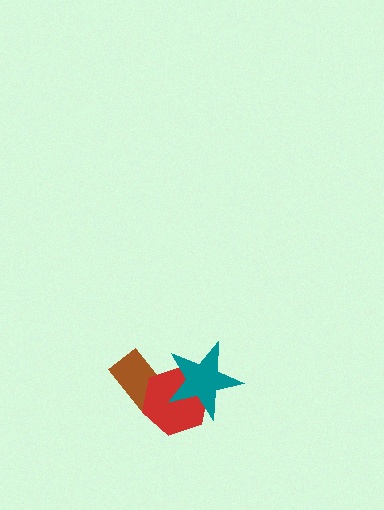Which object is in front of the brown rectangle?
The red hexagon is in front of the brown rectangle.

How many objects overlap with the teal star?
1 object overlaps with the teal star.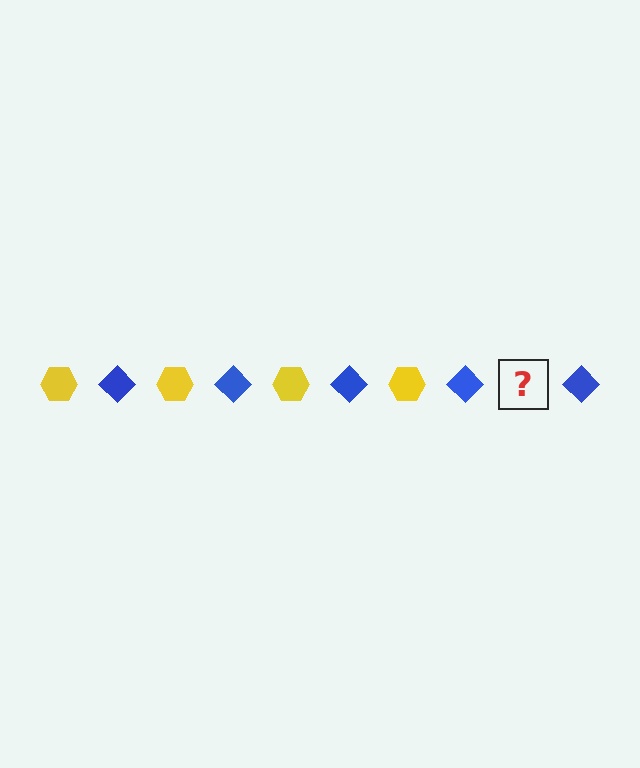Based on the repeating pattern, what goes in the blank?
The blank should be a yellow hexagon.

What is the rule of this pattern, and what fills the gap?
The rule is that the pattern alternates between yellow hexagon and blue diamond. The gap should be filled with a yellow hexagon.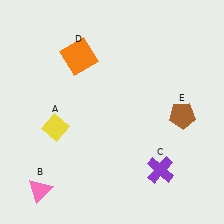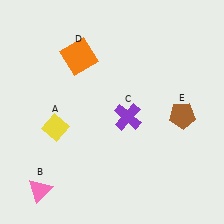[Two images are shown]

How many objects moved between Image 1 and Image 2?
1 object moved between the two images.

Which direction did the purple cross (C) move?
The purple cross (C) moved up.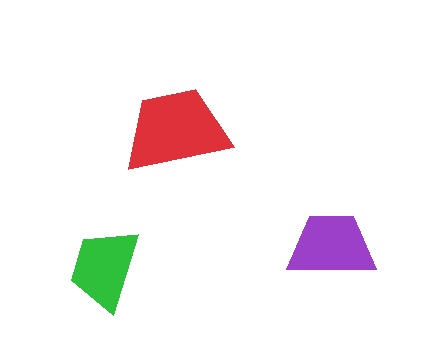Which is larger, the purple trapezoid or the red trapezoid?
The red one.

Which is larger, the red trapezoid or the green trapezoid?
The red one.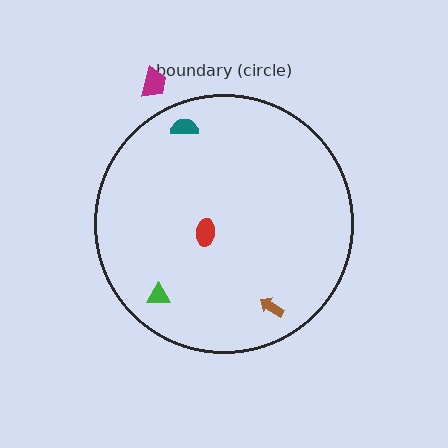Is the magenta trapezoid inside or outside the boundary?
Outside.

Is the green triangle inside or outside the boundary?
Inside.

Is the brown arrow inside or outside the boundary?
Inside.